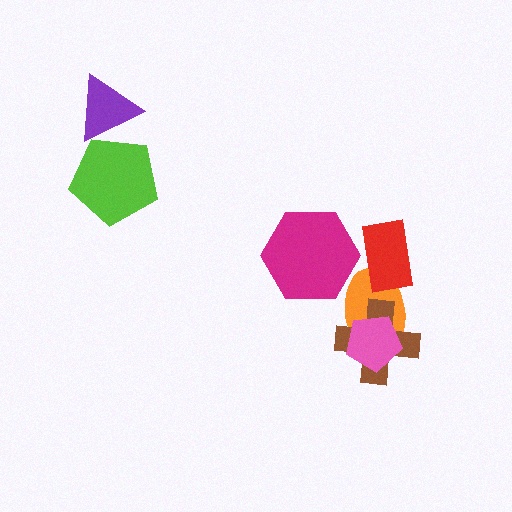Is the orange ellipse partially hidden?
Yes, it is partially covered by another shape.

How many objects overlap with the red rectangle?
1 object overlaps with the red rectangle.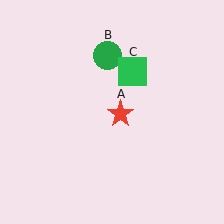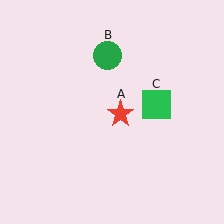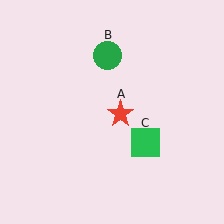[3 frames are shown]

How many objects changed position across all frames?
1 object changed position: green square (object C).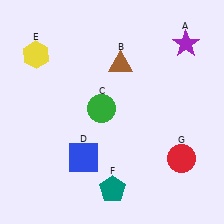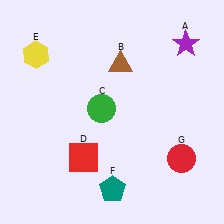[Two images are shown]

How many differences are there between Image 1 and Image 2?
There is 1 difference between the two images.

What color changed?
The square (D) changed from blue in Image 1 to red in Image 2.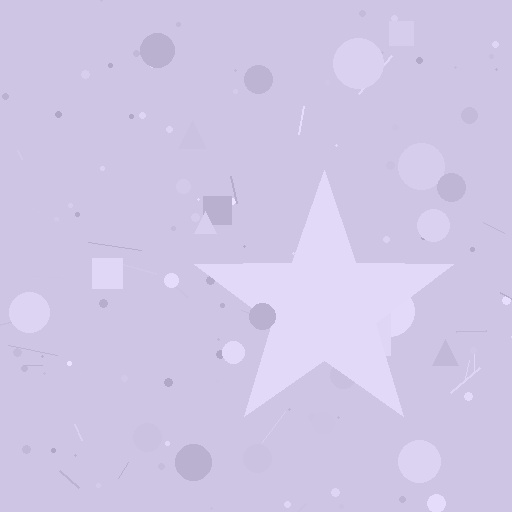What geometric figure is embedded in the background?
A star is embedded in the background.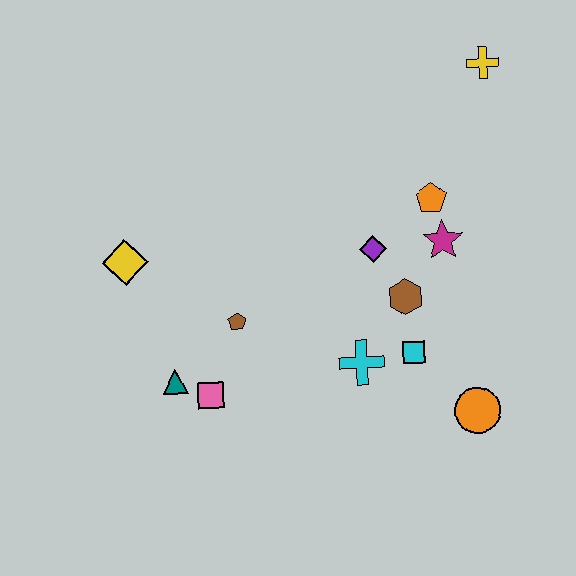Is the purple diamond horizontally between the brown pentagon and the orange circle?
Yes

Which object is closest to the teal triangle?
The pink square is closest to the teal triangle.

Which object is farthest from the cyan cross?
The yellow cross is farthest from the cyan cross.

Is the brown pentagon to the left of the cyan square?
Yes